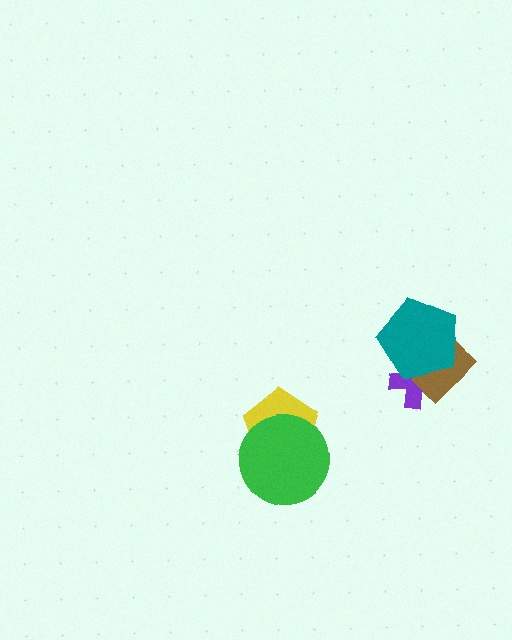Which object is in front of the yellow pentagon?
The green circle is in front of the yellow pentagon.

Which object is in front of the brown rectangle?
The teal pentagon is in front of the brown rectangle.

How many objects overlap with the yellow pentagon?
1 object overlaps with the yellow pentagon.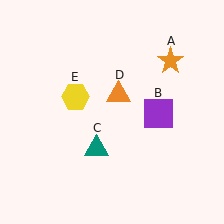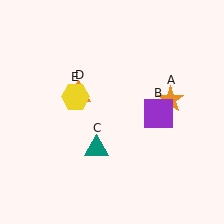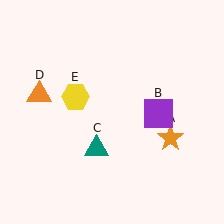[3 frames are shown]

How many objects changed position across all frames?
2 objects changed position: orange star (object A), orange triangle (object D).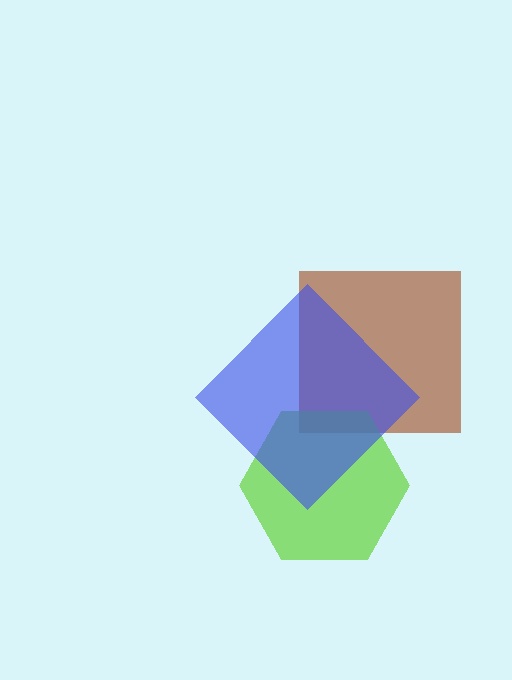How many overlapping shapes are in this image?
There are 3 overlapping shapes in the image.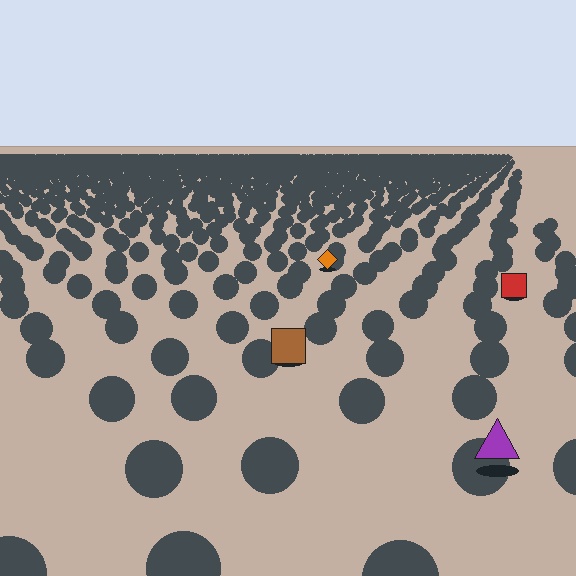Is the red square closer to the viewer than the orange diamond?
Yes. The red square is closer — you can tell from the texture gradient: the ground texture is coarser near it.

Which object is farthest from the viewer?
The orange diamond is farthest from the viewer. It appears smaller and the ground texture around it is denser.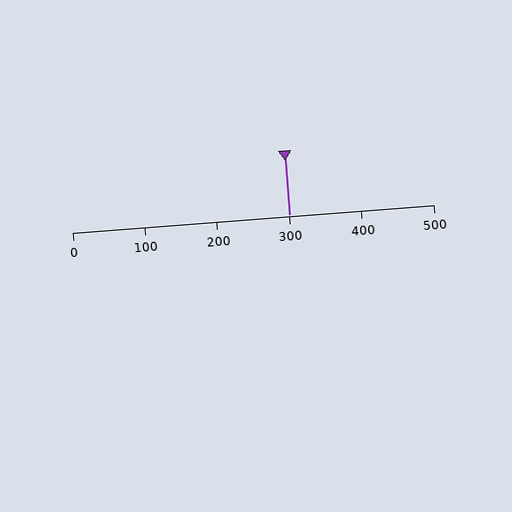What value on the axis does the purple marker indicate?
The marker indicates approximately 300.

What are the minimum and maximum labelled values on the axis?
The axis runs from 0 to 500.